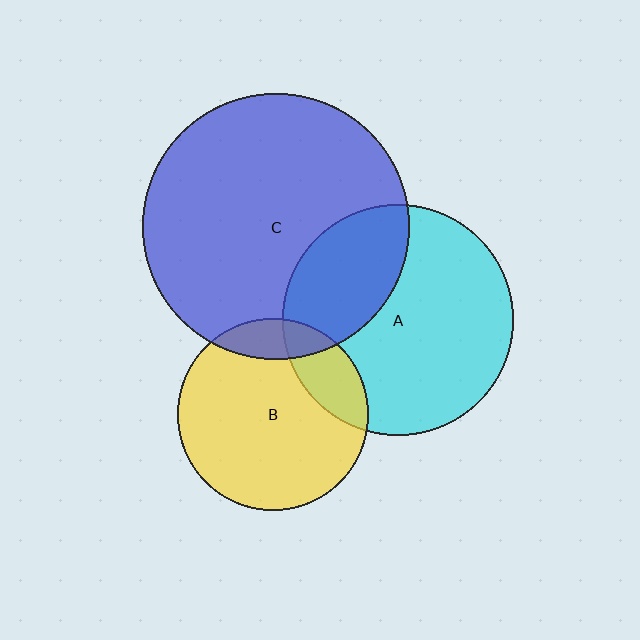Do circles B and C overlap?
Yes.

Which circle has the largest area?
Circle C (blue).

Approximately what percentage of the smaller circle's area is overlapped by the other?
Approximately 10%.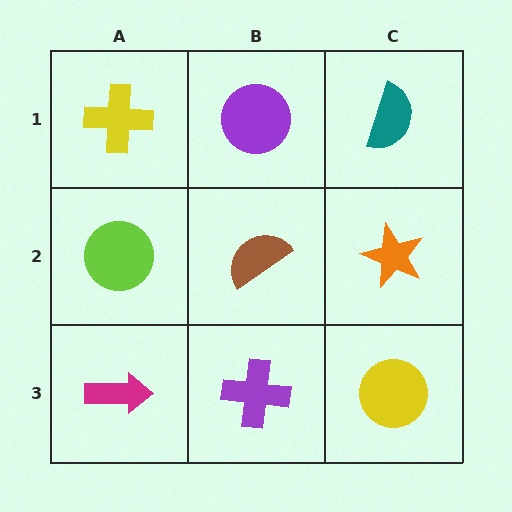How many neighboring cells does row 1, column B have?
3.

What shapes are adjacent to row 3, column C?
An orange star (row 2, column C), a purple cross (row 3, column B).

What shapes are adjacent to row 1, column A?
A lime circle (row 2, column A), a purple circle (row 1, column B).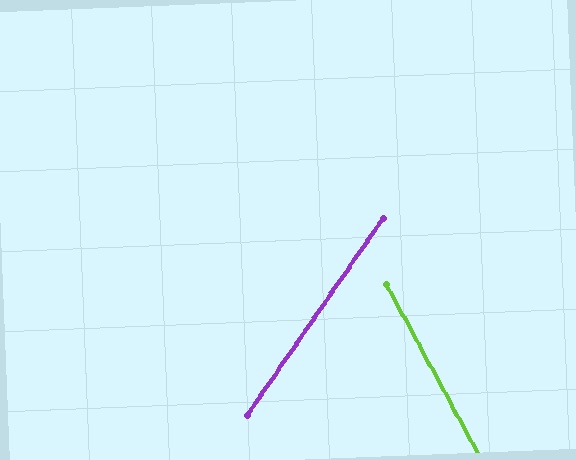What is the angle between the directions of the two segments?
Approximately 63 degrees.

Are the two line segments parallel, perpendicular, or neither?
Neither parallel nor perpendicular — they differ by about 63°.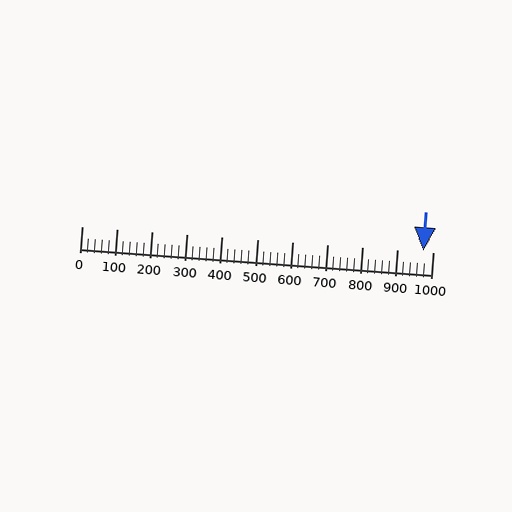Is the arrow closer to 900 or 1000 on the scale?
The arrow is closer to 1000.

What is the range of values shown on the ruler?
The ruler shows values from 0 to 1000.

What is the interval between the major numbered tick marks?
The major tick marks are spaced 100 units apart.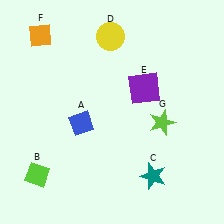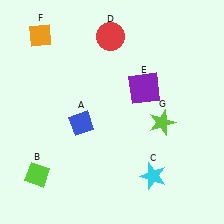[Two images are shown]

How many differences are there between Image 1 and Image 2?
There are 2 differences between the two images.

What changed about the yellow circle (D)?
In Image 1, D is yellow. In Image 2, it changed to red.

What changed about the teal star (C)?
In Image 1, C is teal. In Image 2, it changed to cyan.